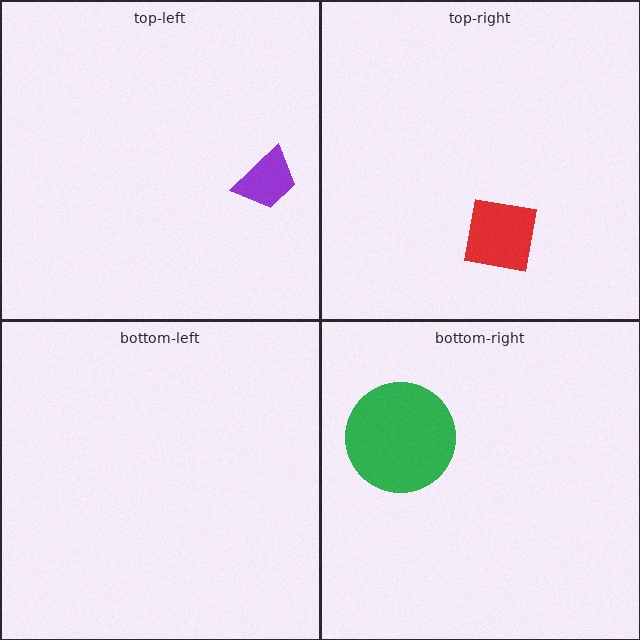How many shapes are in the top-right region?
1.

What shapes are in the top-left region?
The purple trapezoid.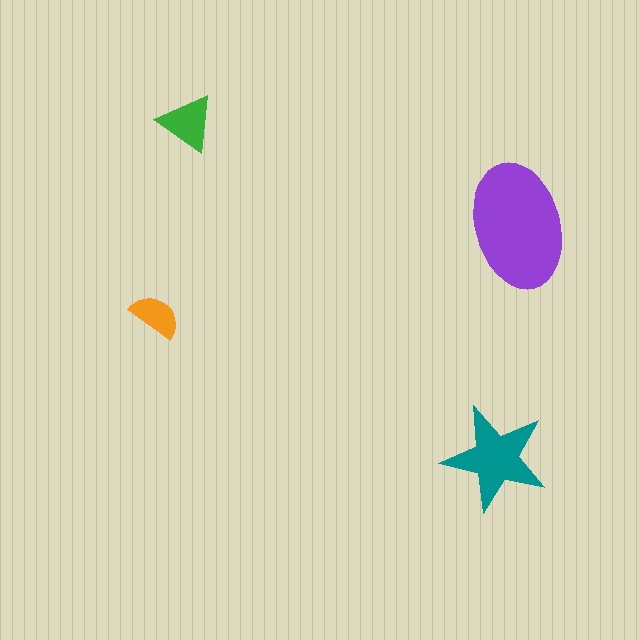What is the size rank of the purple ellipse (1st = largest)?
1st.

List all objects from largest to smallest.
The purple ellipse, the teal star, the green triangle, the orange semicircle.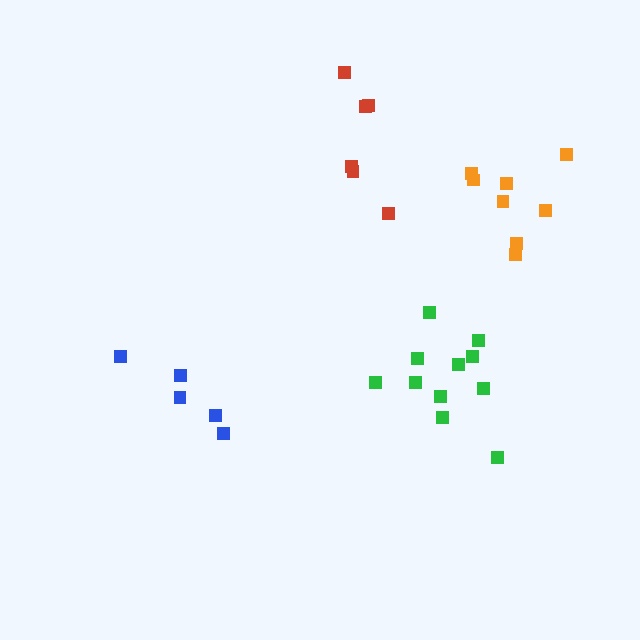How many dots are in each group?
Group 1: 5 dots, Group 2: 11 dots, Group 3: 6 dots, Group 4: 8 dots (30 total).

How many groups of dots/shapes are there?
There are 4 groups.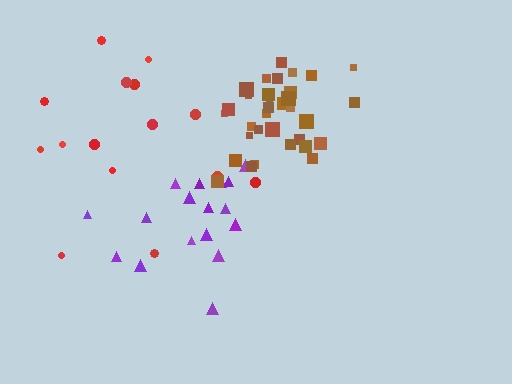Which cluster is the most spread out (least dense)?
Red.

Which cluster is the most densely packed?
Brown.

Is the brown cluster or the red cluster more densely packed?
Brown.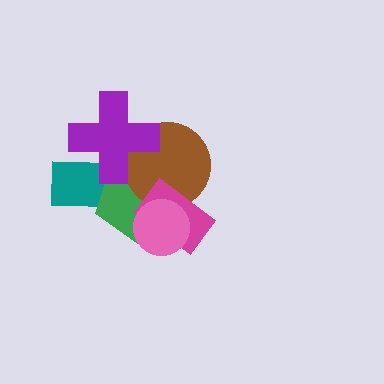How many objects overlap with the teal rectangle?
2 objects overlap with the teal rectangle.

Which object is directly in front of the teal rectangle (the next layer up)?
The green pentagon is directly in front of the teal rectangle.